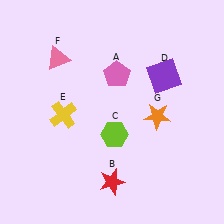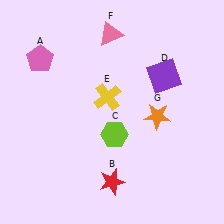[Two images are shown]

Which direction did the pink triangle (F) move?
The pink triangle (F) moved right.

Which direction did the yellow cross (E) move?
The yellow cross (E) moved right.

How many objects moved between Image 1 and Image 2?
3 objects moved between the two images.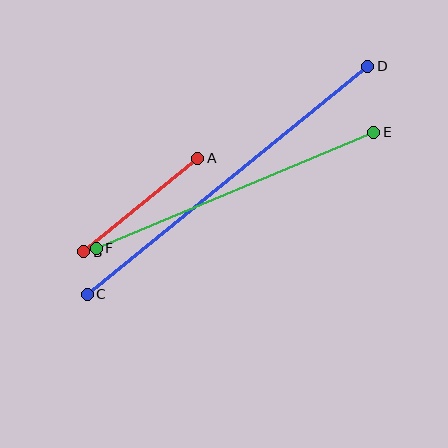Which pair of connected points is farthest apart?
Points C and D are farthest apart.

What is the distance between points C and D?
The distance is approximately 362 pixels.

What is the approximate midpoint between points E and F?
The midpoint is at approximately (235, 190) pixels.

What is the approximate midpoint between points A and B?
The midpoint is at approximately (141, 205) pixels.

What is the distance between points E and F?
The distance is approximately 301 pixels.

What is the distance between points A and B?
The distance is approximately 148 pixels.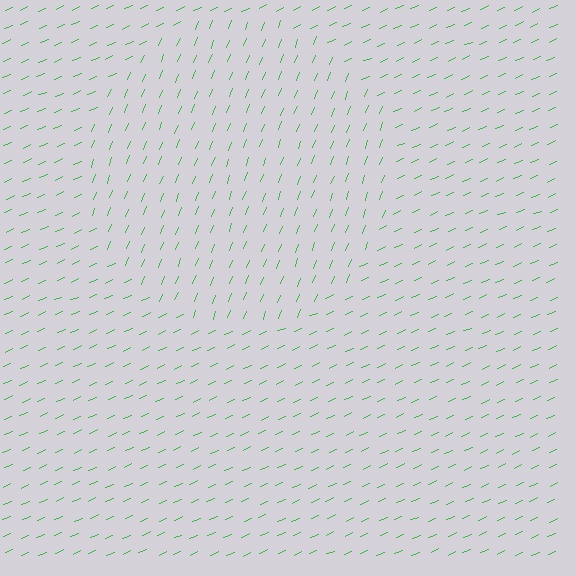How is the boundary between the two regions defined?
The boundary is defined purely by a change in line orientation (approximately 45 degrees difference). All lines are the same color and thickness.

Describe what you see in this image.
The image is filled with small green line segments. A circle region in the image has lines oriented differently from the surrounding lines, creating a visible texture boundary.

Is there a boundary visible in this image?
Yes, there is a texture boundary formed by a change in line orientation.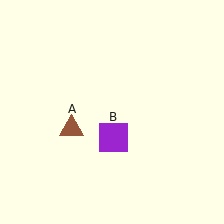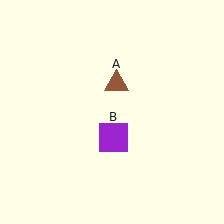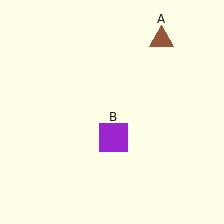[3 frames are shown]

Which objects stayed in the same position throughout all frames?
Purple square (object B) remained stationary.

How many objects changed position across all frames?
1 object changed position: brown triangle (object A).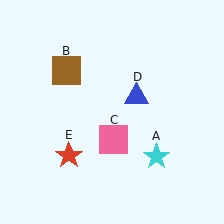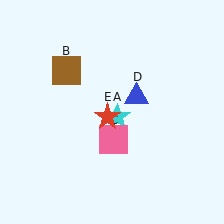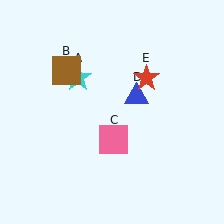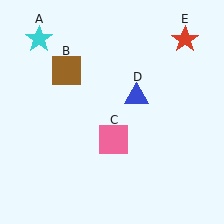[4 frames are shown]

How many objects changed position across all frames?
2 objects changed position: cyan star (object A), red star (object E).